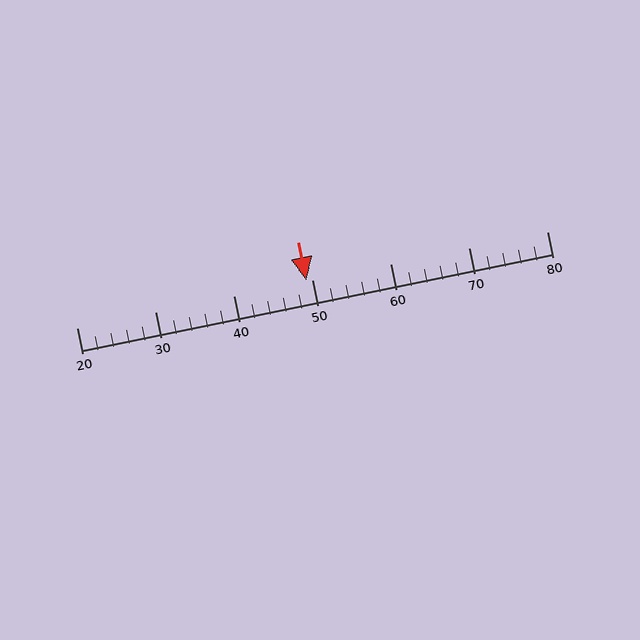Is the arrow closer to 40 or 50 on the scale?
The arrow is closer to 50.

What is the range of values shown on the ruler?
The ruler shows values from 20 to 80.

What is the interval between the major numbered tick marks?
The major tick marks are spaced 10 units apart.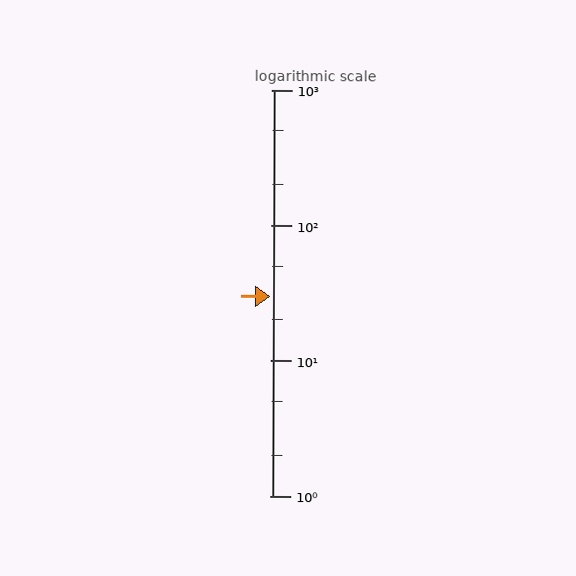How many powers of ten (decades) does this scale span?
The scale spans 3 decades, from 1 to 1000.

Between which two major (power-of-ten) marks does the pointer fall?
The pointer is between 10 and 100.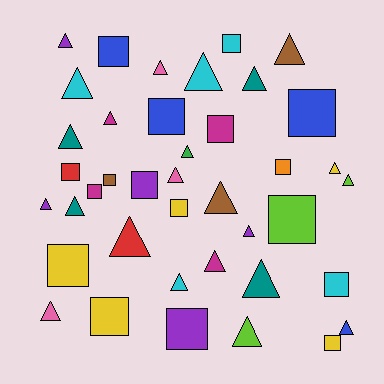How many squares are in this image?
There are 17 squares.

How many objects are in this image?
There are 40 objects.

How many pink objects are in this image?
There are 3 pink objects.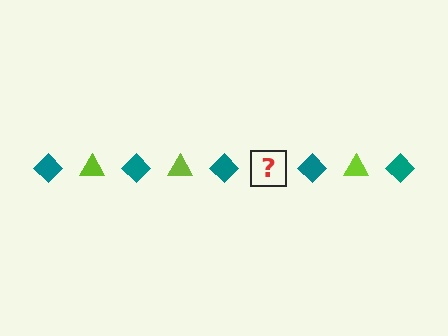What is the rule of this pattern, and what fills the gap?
The rule is that the pattern alternates between teal diamond and lime triangle. The gap should be filled with a lime triangle.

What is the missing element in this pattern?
The missing element is a lime triangle.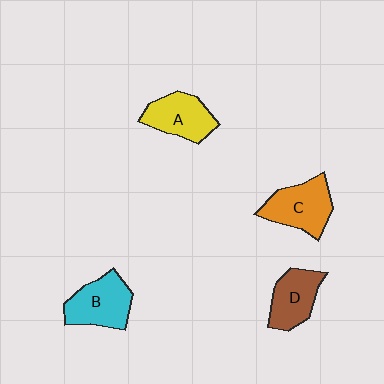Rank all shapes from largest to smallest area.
From largest to smallest: C (orange), B (cyan), A (yellow), D (brown).